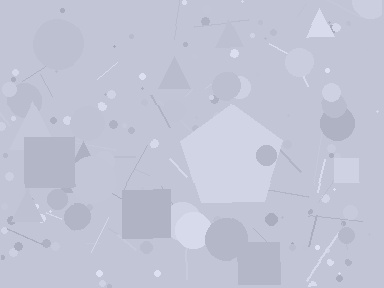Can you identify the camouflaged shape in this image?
The camouflaged shape is a pentagon.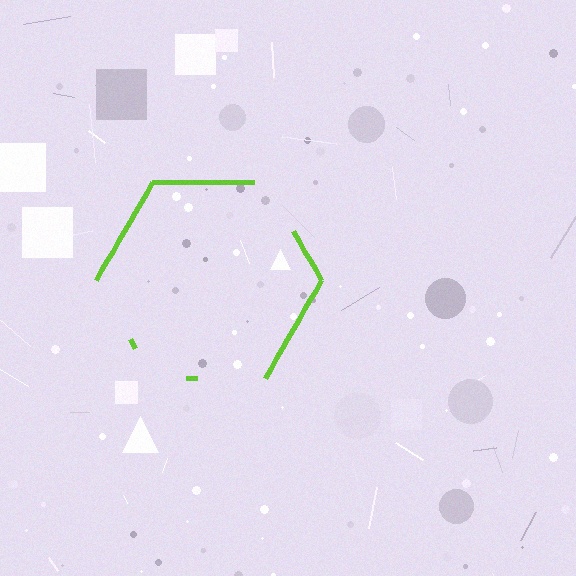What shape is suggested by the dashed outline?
The dashed outline suggests a hexagon.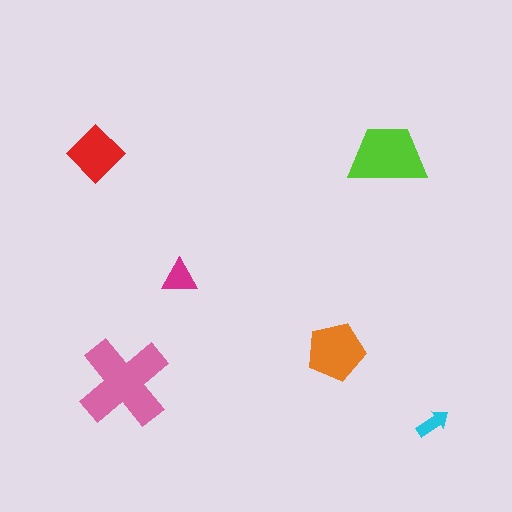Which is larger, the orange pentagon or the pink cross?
The pink cross.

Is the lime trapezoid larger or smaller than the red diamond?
Larger.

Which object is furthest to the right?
The cyan arrow is rightmost.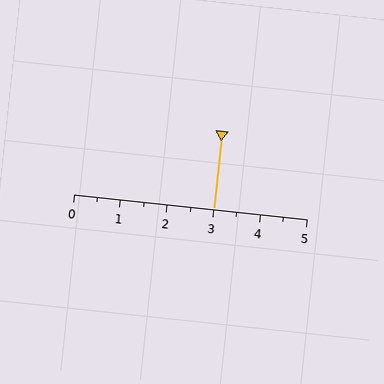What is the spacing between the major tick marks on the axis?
The major ticks are spaced 1 apart.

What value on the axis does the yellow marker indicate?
The marker indicates approximately 3.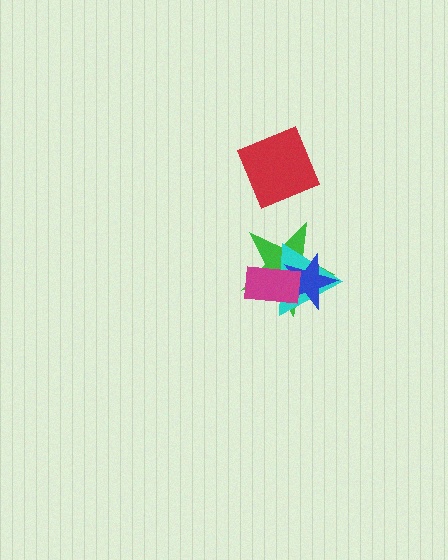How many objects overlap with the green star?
3 objects overlap with the green star.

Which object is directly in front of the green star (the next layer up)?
The cyan triangle is directly in front of the green star.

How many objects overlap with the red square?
0 objects overlap with the red square.